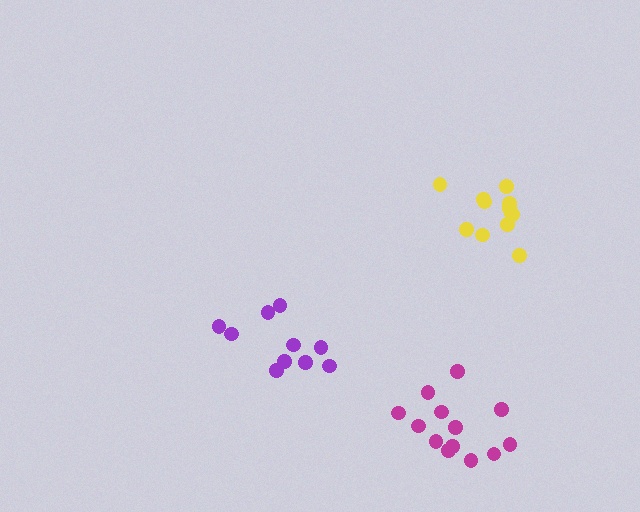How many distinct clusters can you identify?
There are 3 distinct clusters.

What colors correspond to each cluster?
The clusters are colored: purple, magenta, yellow.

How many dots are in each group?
Group 1: 10 dots, Group 2: 13 dots, Group 3: 12 dots (35 total).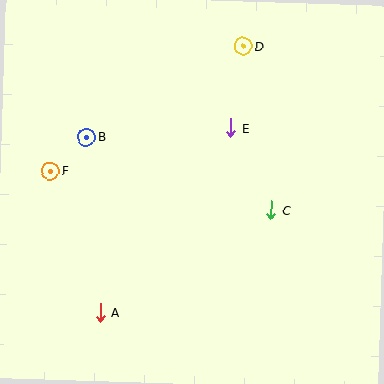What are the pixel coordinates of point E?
Point E is at (231, 128).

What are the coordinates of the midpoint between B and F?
The midpoint between B and F is at (69, 154).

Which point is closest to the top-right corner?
Point D is closest to the top-right corner.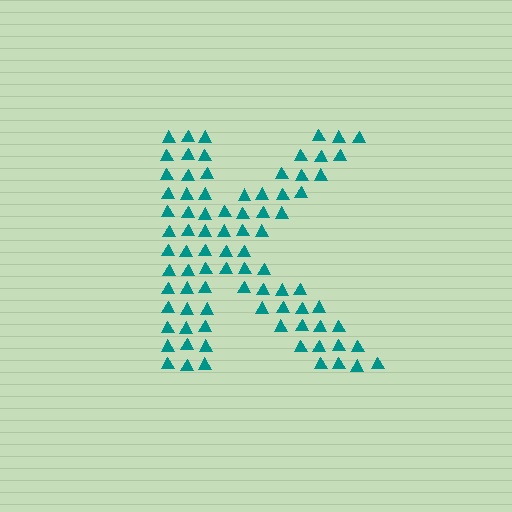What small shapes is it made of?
It is made of small triangles.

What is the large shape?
The large shape is the letter K.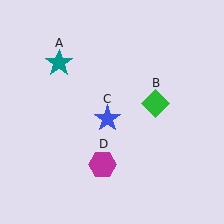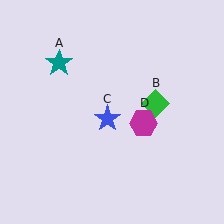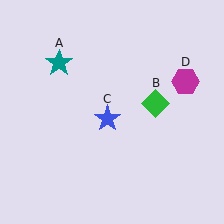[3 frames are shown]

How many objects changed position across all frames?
1 object changed position: magenta hexagon (object D).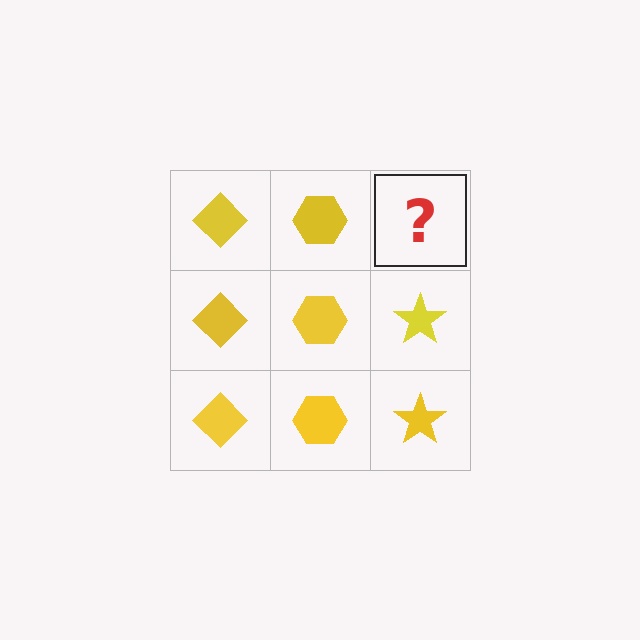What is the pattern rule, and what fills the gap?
The rule is that each column has a consistent shape. The gap should be filled with a yellow star.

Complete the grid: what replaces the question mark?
The question mark should be replaced with a yellow star.